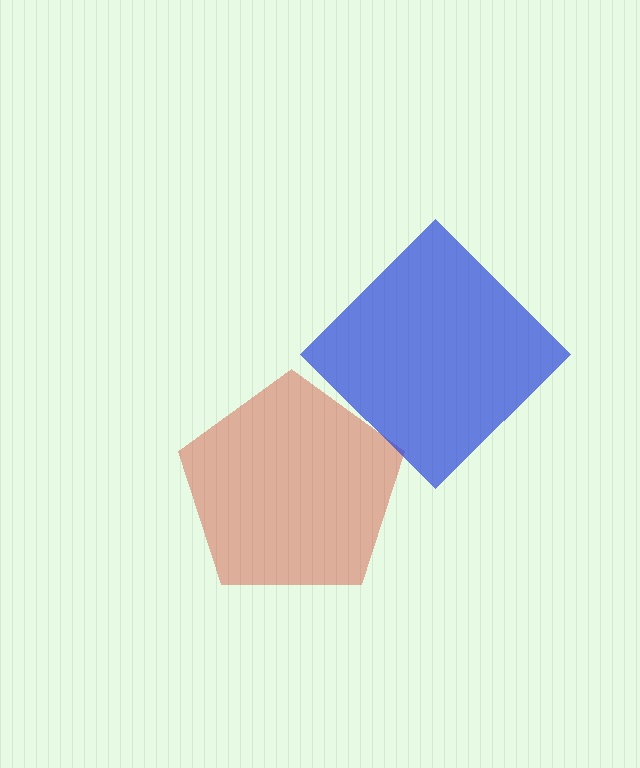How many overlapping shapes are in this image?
There are 2 overlapping shapes in the image.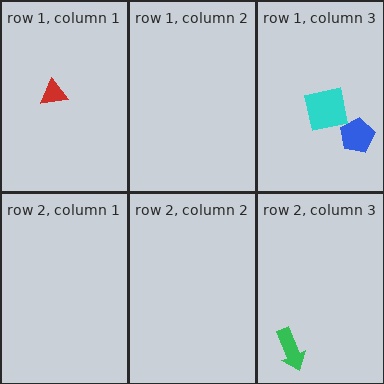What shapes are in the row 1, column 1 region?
The red triangle.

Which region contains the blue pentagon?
The row 1, column 3 region.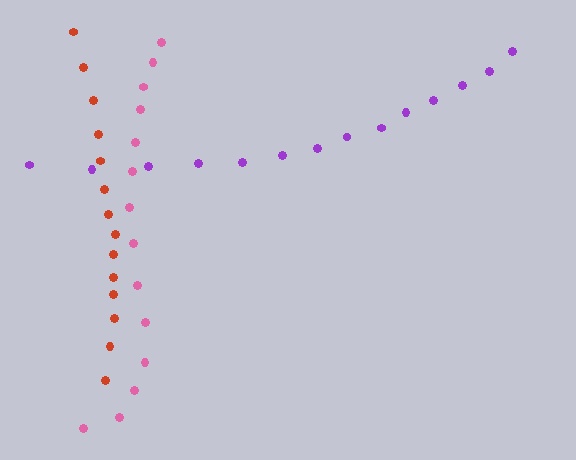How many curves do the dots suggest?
There are 3 distinct paths.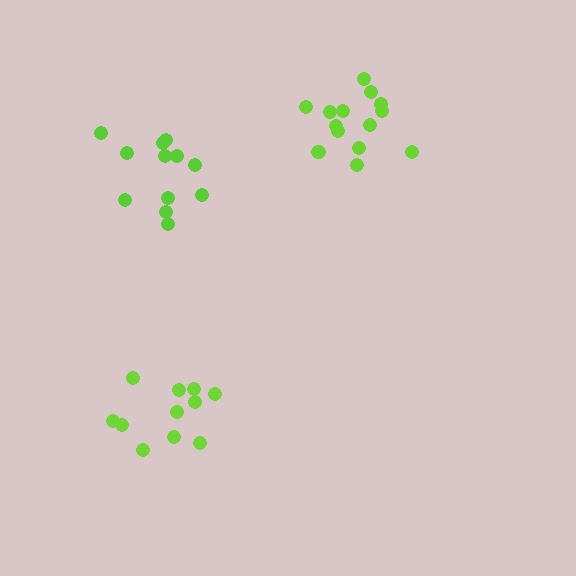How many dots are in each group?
Group 1: 11 dots, Group 2: 14 dots, Group 3: 12 dots (37 total).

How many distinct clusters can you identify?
There are 3 distinct clusters.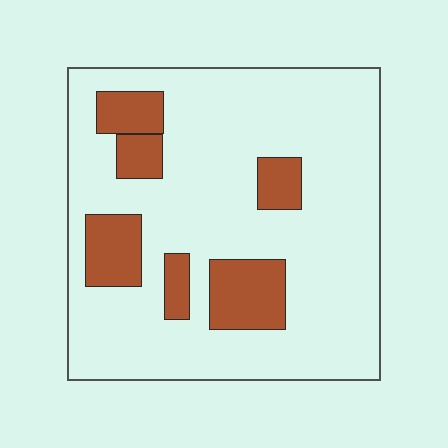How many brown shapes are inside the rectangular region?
6.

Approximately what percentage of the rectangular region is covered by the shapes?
Approximately 20%.